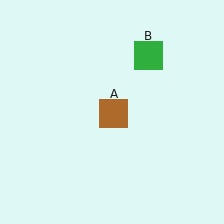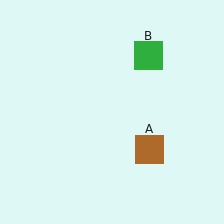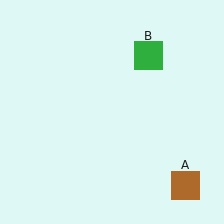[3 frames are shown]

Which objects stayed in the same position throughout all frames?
Green square (object B) remained stationary.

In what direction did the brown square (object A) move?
The brown square (object A) moved down and to the right.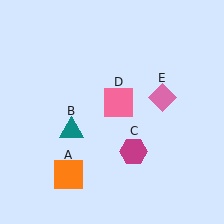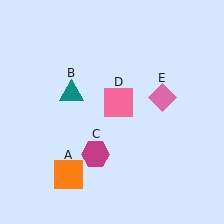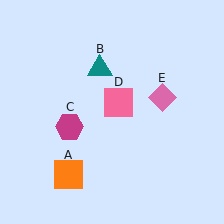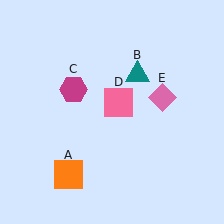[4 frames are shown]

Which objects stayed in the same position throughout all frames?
Orange square (object A) and pink square (object D) and pink diamond (object E) remained stationary.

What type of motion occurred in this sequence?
The teal triangle (object B), magenta hexagon (object C) rotated clockwise around the center of the scene.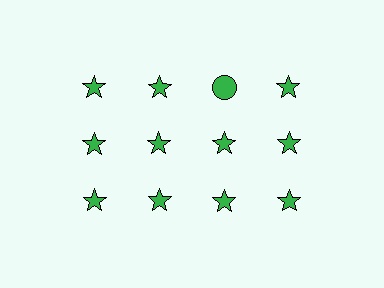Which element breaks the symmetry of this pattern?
The green circle in the top row, center column breaks the symmetry. All other shapes are green stars.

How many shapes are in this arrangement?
There are 12 shapes arranged in a grid pattern.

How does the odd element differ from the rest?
It has a different shape: circle instead of star.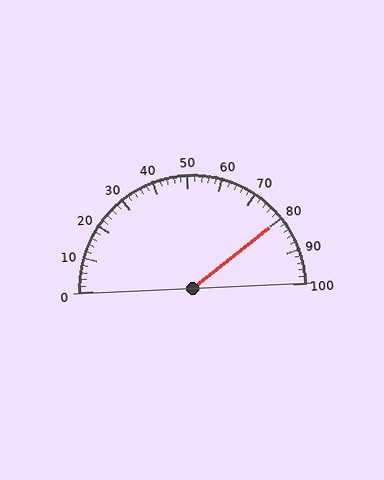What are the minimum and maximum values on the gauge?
The gauge ranges from 0 to 100.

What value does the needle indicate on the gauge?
The needle indicates approximately 80.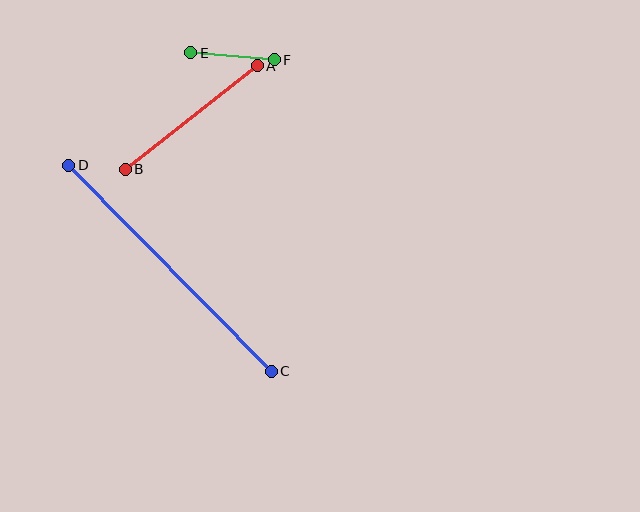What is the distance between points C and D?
The distance is approximately 289 pixels.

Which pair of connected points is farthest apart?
Points C and D are farthest apart.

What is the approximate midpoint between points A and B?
The midpoint is at approximately (191, 117) pixels.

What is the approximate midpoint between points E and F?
The midpoint is at approximately (232, 56) pixels.